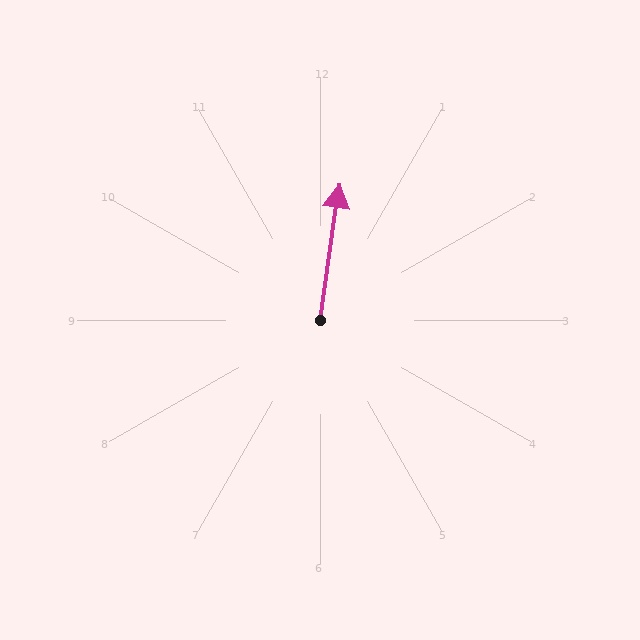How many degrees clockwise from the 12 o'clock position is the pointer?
Approximately 8 degrees.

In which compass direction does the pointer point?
North.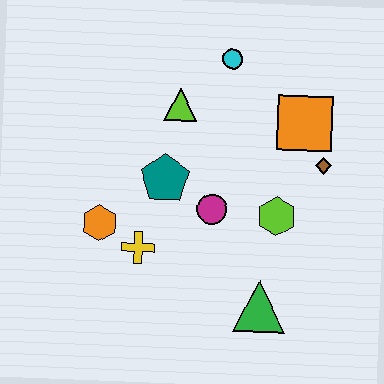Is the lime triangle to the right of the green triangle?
No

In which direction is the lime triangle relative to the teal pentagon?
The lime triangle is above the teal pentagon.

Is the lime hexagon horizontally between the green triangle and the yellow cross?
No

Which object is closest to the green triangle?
The lime hexagon is closest to the green triangle.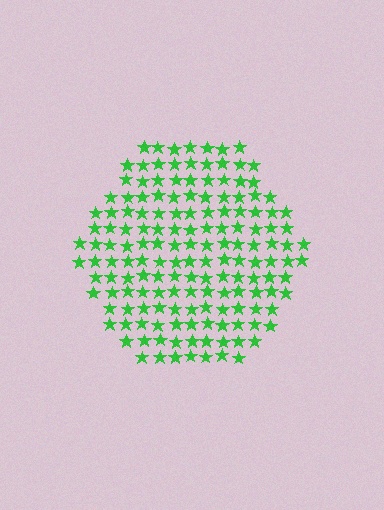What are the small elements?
The small elements are stars.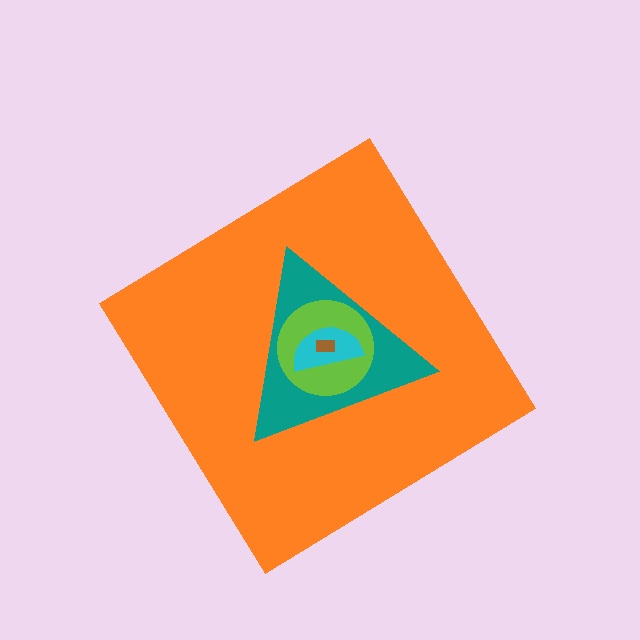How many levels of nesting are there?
5.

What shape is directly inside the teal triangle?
The lime circle.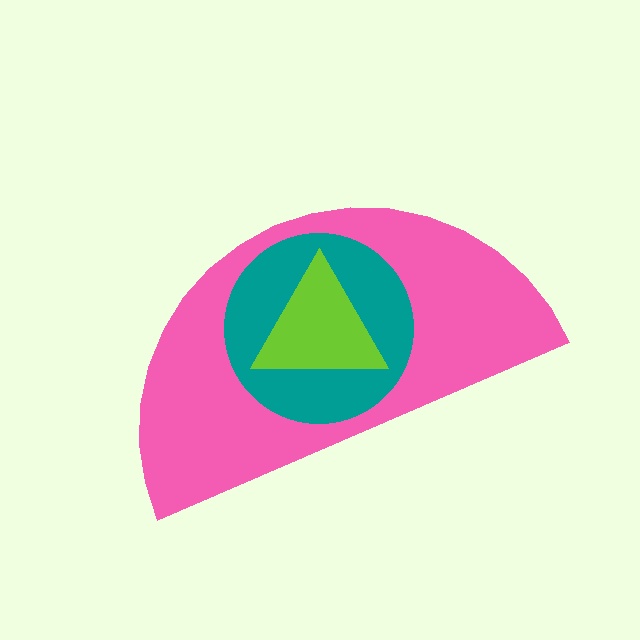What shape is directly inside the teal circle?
The lime triangle.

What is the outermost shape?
The pink semicircle.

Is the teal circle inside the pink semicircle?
Yes.